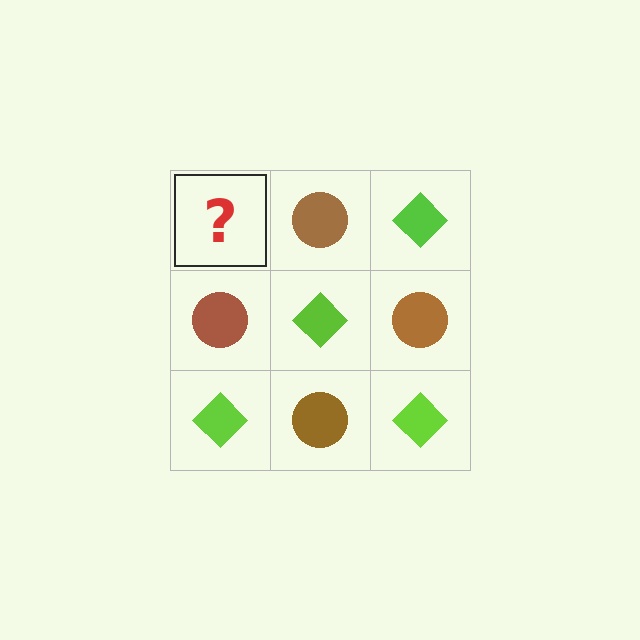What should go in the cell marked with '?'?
The missing cell should contain a lime diamond.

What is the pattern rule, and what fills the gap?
The rule is that it alternates lime diamond and brown circle in a checkerboard pattern. The gap should be filled with a lime diamond.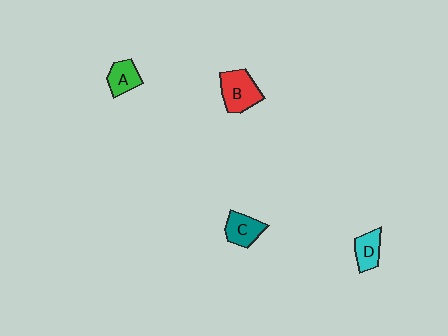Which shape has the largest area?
Shape B (red).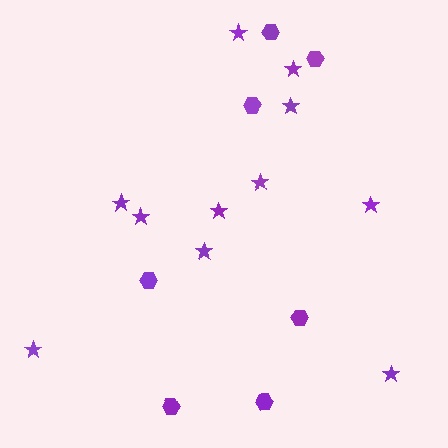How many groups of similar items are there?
There are 2 groups: one group of hexagons (7) and one group of stars (11).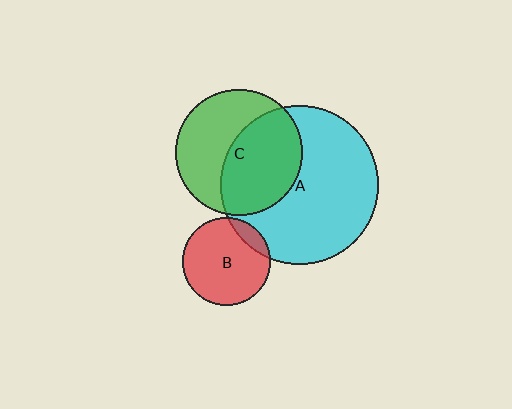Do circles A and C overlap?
Yes.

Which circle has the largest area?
Circle A (cyan).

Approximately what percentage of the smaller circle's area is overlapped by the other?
Approximately 50%.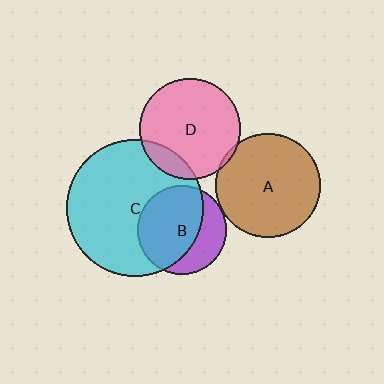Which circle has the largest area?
Circle C (cyan).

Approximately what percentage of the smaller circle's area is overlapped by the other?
Approximately 65%.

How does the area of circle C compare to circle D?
Approximately 1.8 times.